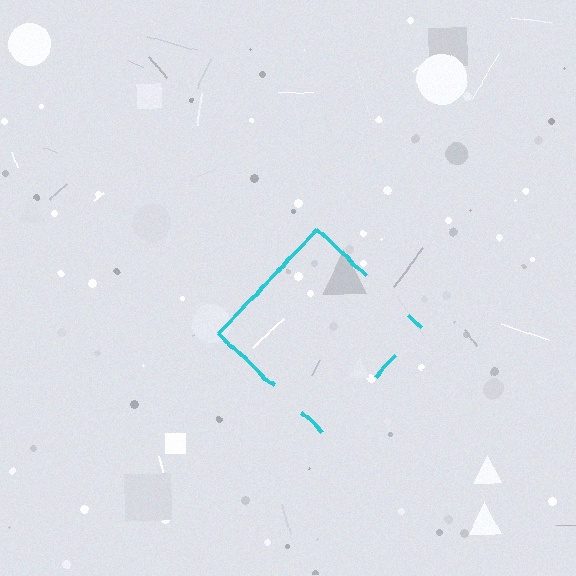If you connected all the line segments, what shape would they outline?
They would outline a diamond.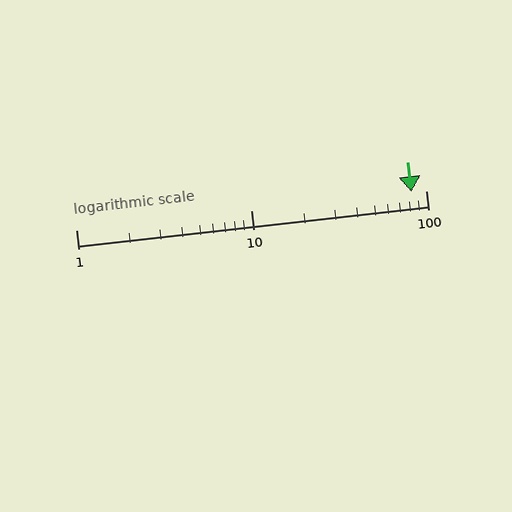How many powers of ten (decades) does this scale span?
The scale spans 2 decades, from 1 to 100.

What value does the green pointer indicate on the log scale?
The pointer indicates approximately 83.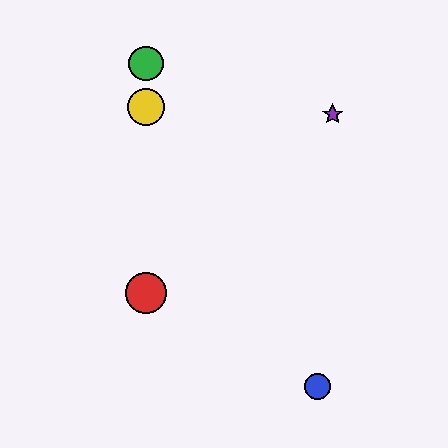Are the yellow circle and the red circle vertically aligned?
Yes, both are at x≈146.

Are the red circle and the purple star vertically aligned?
No, the red circle is at x≈146 and the purple star is at x≈333.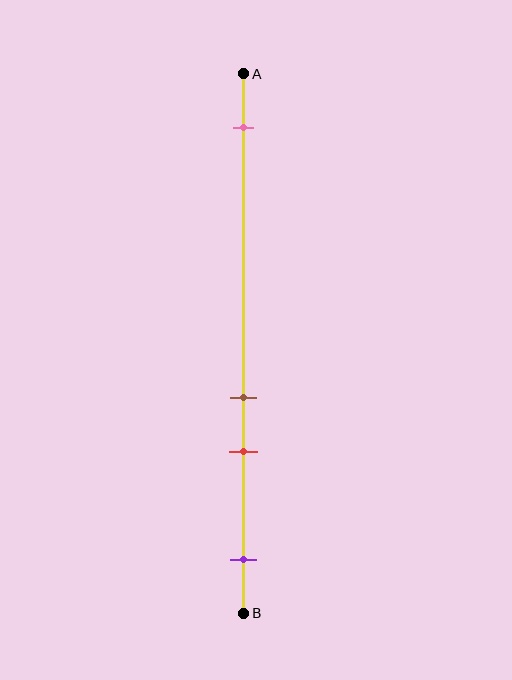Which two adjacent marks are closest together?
The brown and red marks are the closest adjacent pair.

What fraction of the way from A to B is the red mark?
The red mark is approximately 70% (0.7) of the way from A to B.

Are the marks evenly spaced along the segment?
No, the marks are not evenly spaced.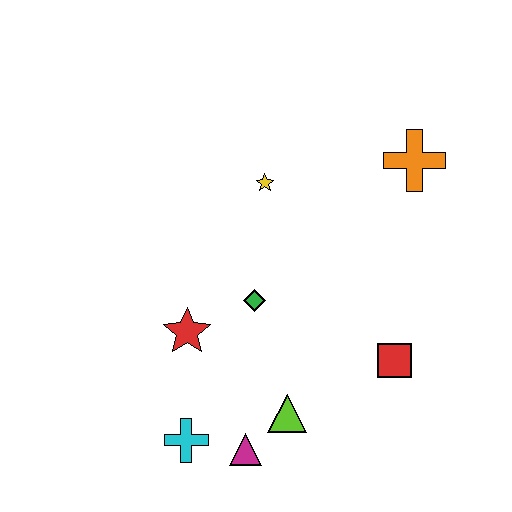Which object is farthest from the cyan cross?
The orange cross is farthest from the cyan cross.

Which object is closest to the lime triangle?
The magenta triangle is closest to the lime triangle.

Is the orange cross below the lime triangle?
No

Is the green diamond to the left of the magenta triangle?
No